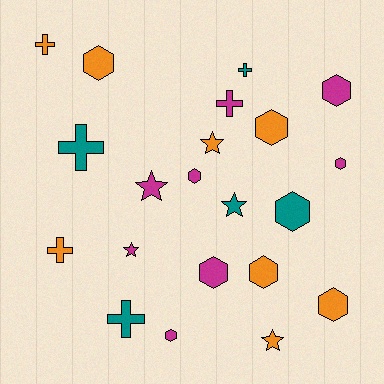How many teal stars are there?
There is 1 teal star.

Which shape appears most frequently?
Hexagon, with 10 objects.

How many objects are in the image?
There are 21 objects.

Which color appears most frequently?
Magenta, with 8 objects.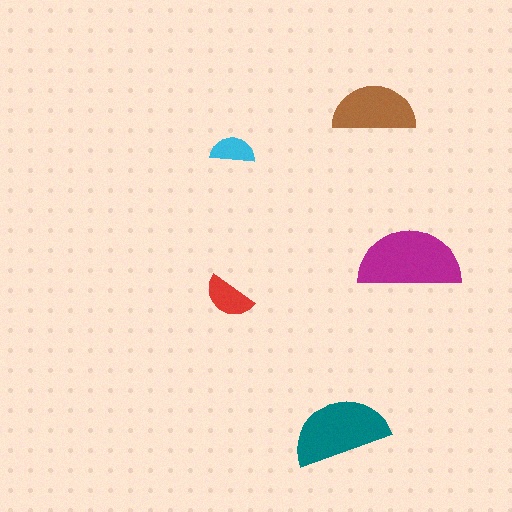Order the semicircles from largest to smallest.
the magenta one, the teal one, the brown one, the red one, the cyan one.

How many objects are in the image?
There are 5 objects in the image.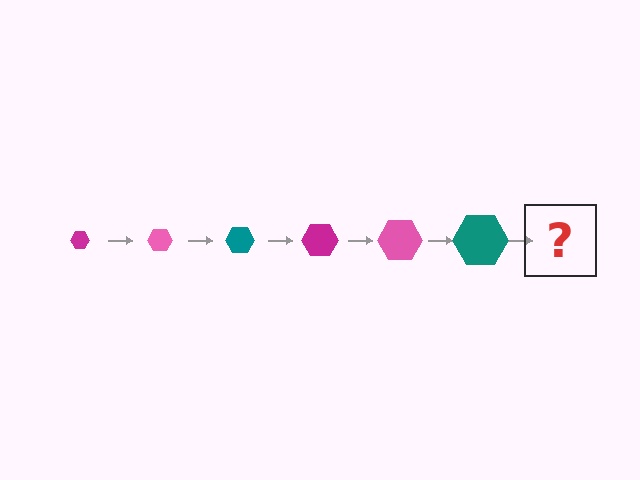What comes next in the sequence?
The next element should be a magenta hexagon, larger than the previous one.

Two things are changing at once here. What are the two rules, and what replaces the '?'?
The two rules are that the hexagon grows larger each step and the color cycles through magenta, pink, and teal. The '?' should be a magenta hexagon, larger than the previous one.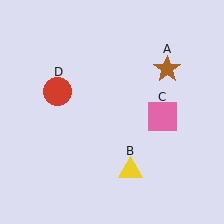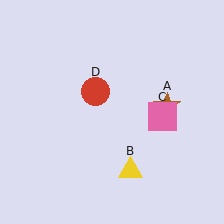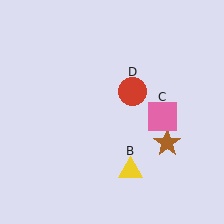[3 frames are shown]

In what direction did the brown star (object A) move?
The brown star (object A) moved down.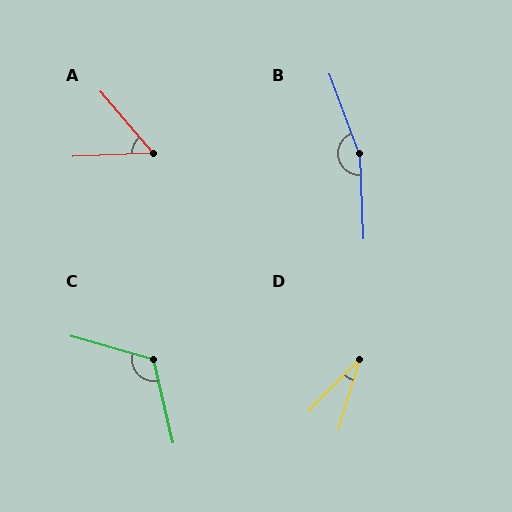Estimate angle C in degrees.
Approximately 119 degrees.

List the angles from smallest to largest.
D (27°), A (52°), C (119°), B (162°).